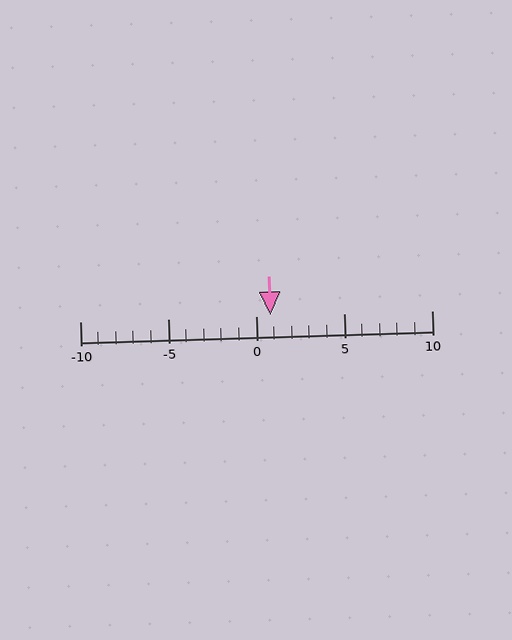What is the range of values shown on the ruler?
The ruler shows values from -10 to 10.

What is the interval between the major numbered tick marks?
The major tick marks are spaced 5 units apart.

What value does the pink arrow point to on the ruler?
The pink arrow points to approximately 1.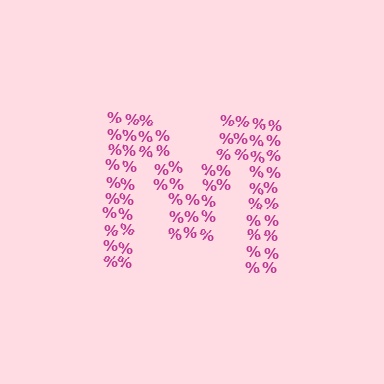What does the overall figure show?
The overall figure shows the letter M.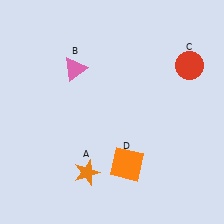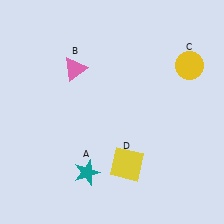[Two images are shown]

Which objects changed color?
A changed from orange to teal. C changed from red to yellow. D changed from orange to yellow.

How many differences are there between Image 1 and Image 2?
There are 3 differences between the two images.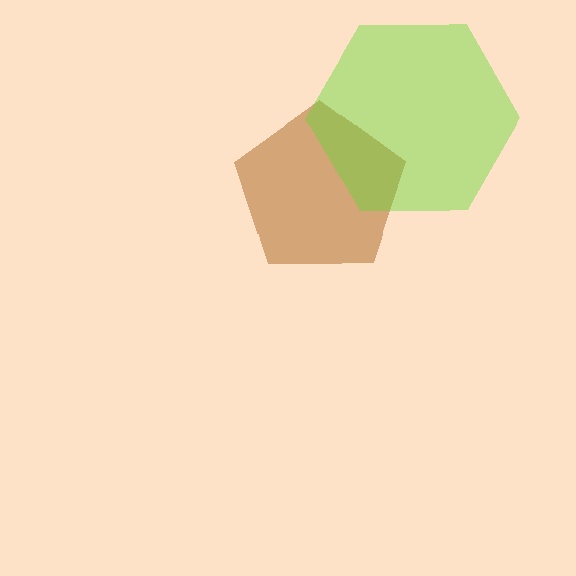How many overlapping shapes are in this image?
There are 2 overlapping shapes in the image.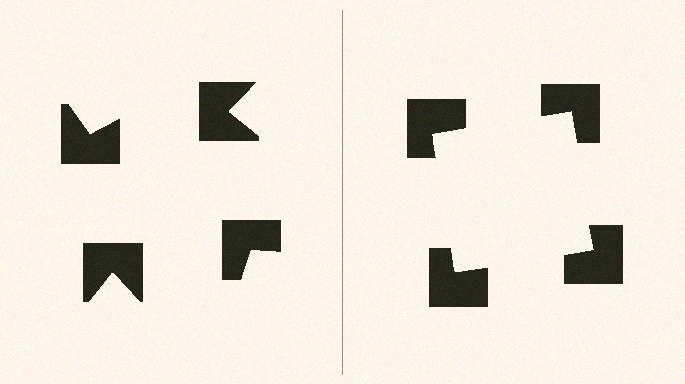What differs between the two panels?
The notched squares are positioned identically on both sides; only the wedge orientations differ. On the right they align to a square; on the left they are misaligned.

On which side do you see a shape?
An illusory square appears on the right side. On the left side the wedge cuts are rotated, so no coherent shape forms.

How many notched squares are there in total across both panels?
8 — 4 on each side.